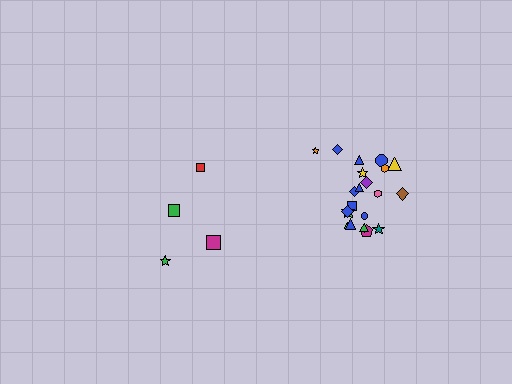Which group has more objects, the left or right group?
The right group.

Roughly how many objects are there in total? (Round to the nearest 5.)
Roughly 25 objects in total.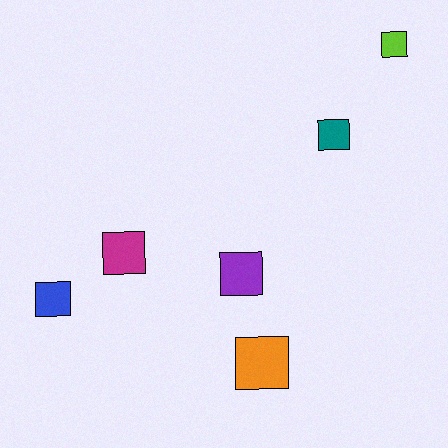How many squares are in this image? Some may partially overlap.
There are 6 squares.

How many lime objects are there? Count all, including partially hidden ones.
There is 1 lime object.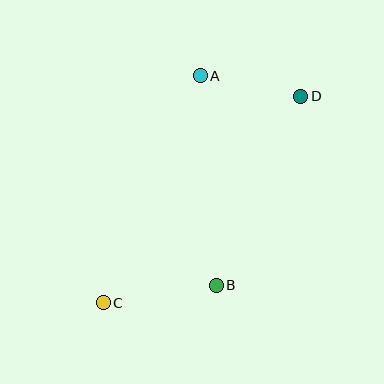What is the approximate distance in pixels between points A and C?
The distance between A and C is approximately 247 pixels.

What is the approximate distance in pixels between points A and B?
The distance between A and B is approximately 210 pixels.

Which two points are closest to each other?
Points A and D are closest to each other.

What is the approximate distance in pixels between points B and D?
The distance between B and D is approximately 207 pixels.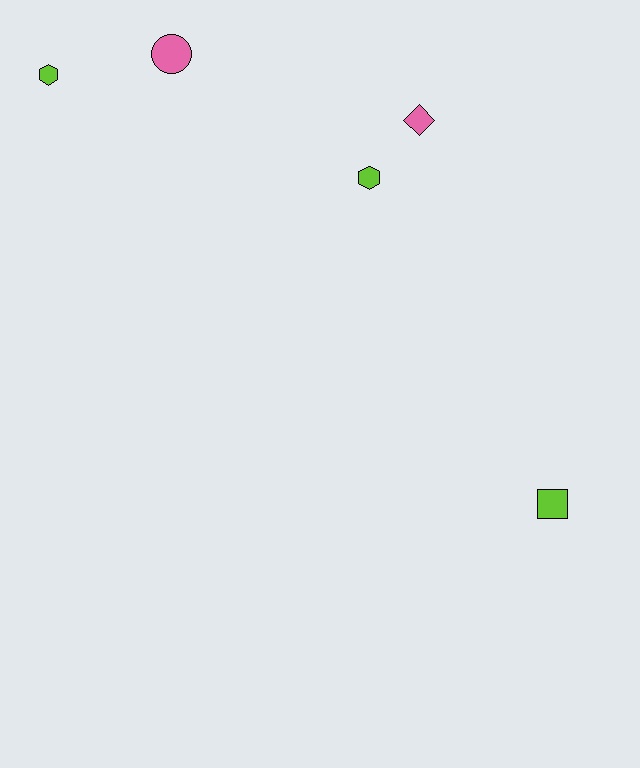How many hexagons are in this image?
There are 2 hexagons.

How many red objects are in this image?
There are no red objects.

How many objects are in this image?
There are 5 objects.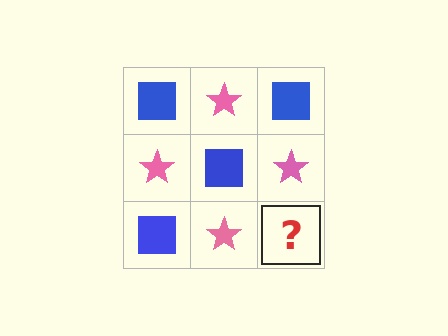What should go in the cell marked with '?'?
The missing cell should contain a blue square.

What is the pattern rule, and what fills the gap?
The rule is that it alternates blue square and pink star in a checkerboard pattern. The gap should be filled with a blue square.